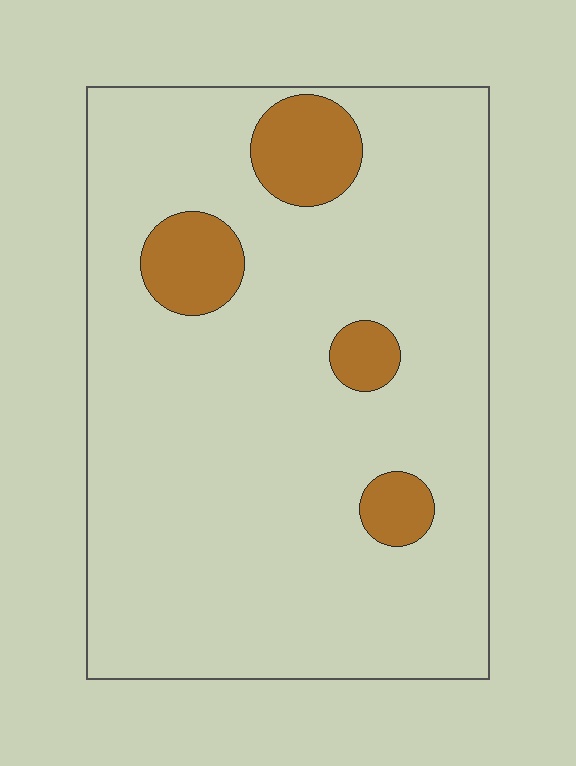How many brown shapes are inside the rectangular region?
4.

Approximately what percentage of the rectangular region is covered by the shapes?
Approximately 10%.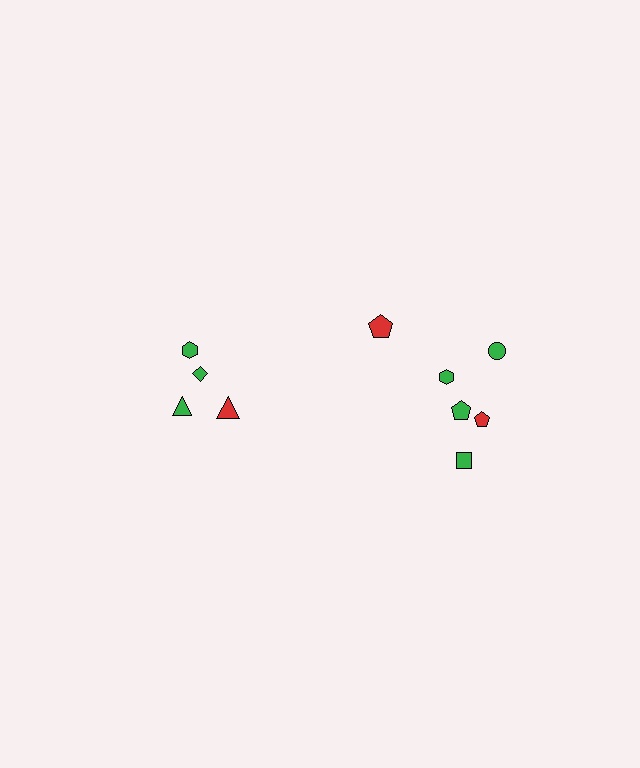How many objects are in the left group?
There are 4 objects.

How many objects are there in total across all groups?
There are 10 objects.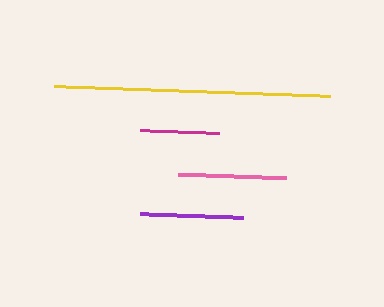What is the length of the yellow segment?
The yellow segment is approximately 276 pixels long.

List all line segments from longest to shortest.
From longest to shortest: yellow, pink, purple, magenta.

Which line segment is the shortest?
The magenta line is the shortest at approximately 79 pixels.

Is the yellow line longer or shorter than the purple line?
The yellow line is longer than the purple line.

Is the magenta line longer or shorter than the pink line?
The pink line is longer than the magenta line.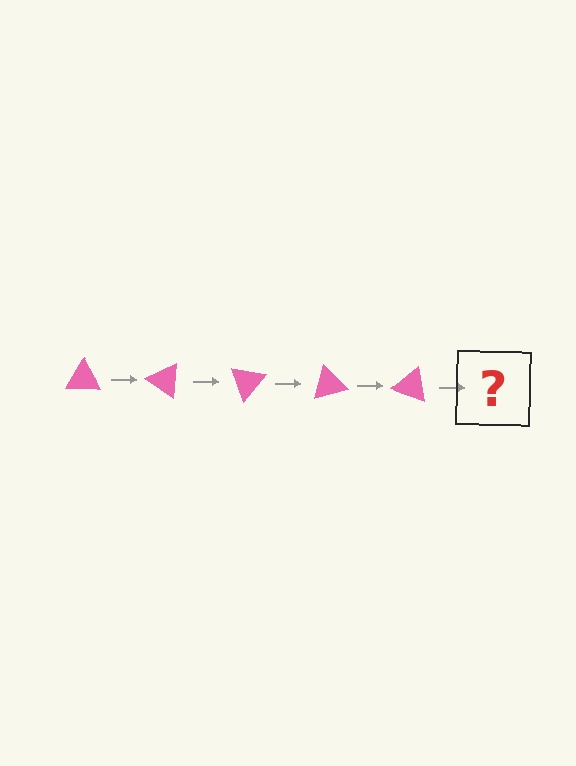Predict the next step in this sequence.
The next step is a pink triangle rotated 175 degrees.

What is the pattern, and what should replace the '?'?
The pattern is that the triangle rotates 35 degrees each step. The '?' should be a pink triangle rotated 175 degrees.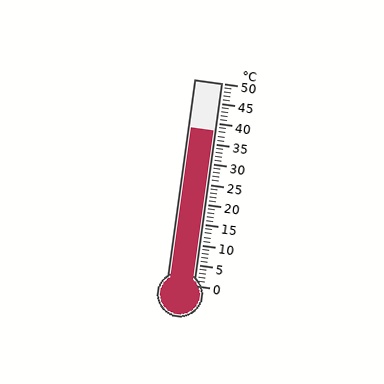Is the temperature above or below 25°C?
The temperature is above 25°C.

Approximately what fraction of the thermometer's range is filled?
The thermometer is filled to approximately 75% of its range.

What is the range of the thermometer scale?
The thermometer scale ranges from 0°C to 50°C.